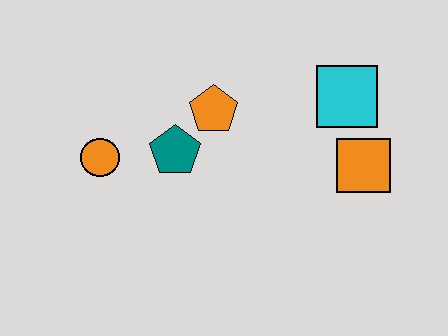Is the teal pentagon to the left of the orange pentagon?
Yes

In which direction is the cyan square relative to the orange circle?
The cyan square is to the right of the orange circle.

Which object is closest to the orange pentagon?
The teal pentagon is closest to the orange pentagon.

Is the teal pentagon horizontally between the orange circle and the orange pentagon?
Yes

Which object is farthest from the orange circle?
The orange square is farthest from the orange circle.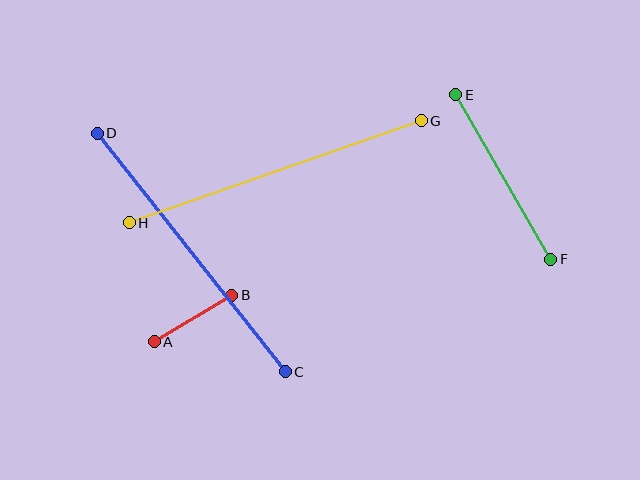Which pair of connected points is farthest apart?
Points G and H are farthest apart.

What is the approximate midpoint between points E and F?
The midpoint is at approximately (503, 177) pixels.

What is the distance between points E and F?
The distance is approximately 190 pixels.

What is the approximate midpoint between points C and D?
The midpoint is at approximately (191, 253) pixels.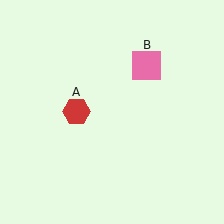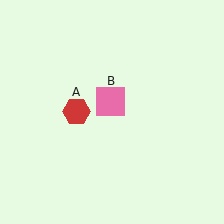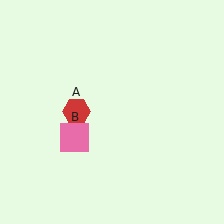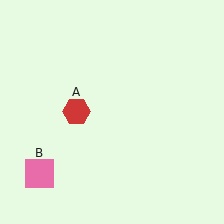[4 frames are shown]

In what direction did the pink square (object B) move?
The pink square (object B) moved down and to the left.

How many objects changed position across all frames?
1 object changed position: pink square (object B).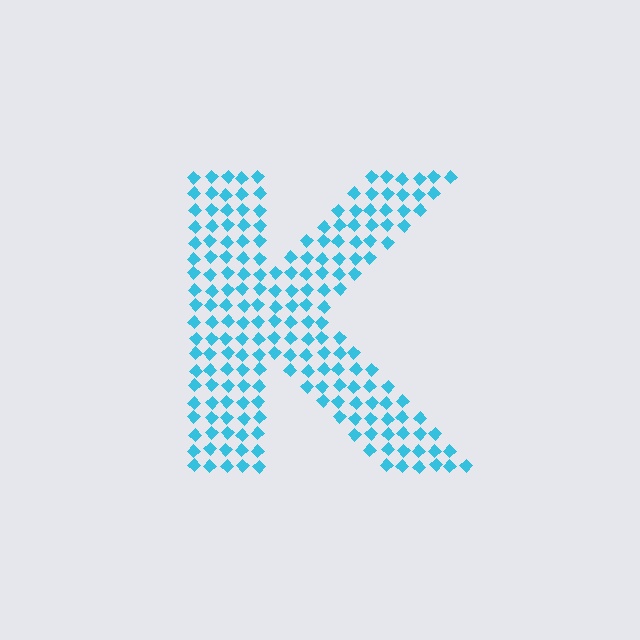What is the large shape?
The large shape is the letter K.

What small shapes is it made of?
It is made of small diamonds.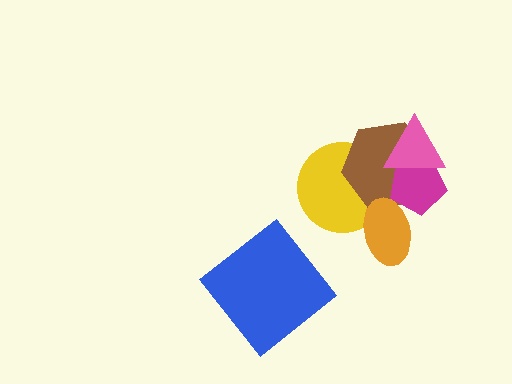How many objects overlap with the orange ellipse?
3 objects overlap with the orange ellipse.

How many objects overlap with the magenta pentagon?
3 objects overlap with the magenta pentagon.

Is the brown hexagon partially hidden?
Yes, it is partially covered by another shape.